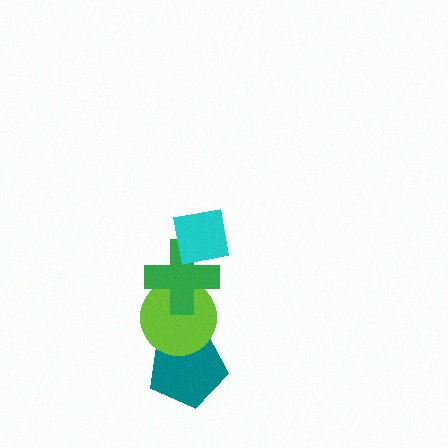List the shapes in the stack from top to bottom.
From top to bottom: the cyan square, the green cross, the lime circle, the teal pentagon.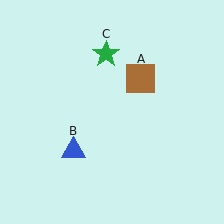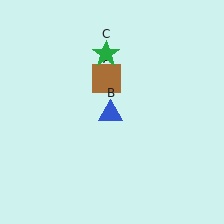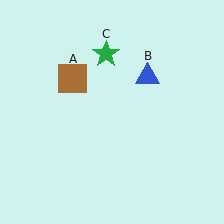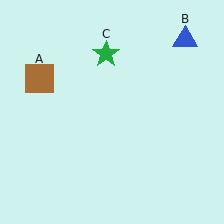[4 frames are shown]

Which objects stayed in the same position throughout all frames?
Green star (object C) remained stationary.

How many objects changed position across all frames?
2 objects changed position: brown square (object A), blue triangle (object B).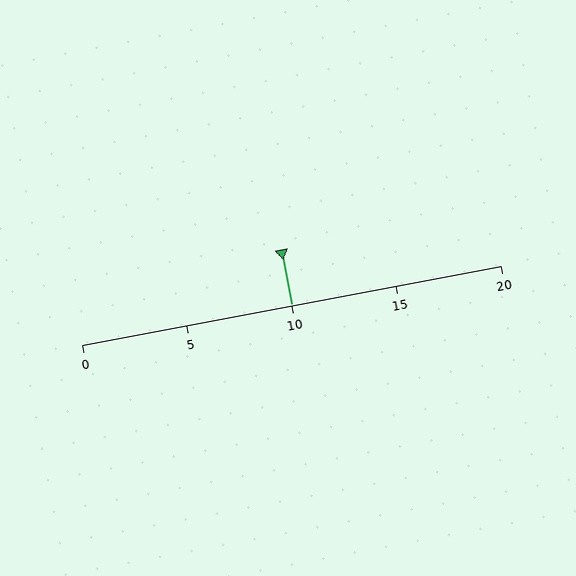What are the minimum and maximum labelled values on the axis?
The axis runs from 0 to 20.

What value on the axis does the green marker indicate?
The marker indicates approximately 10.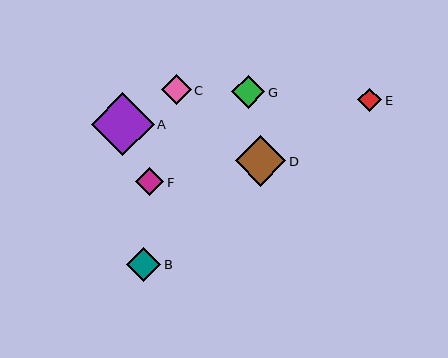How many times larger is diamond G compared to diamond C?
Diamond G is approximately 1.1 times the size of diamond C.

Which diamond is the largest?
Diamond A is the largest with a size of approximately 62 pixels.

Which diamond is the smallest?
Diamond E is the smallest with a size of approximately 24 pixels.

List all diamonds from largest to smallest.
From largest to smallest: A, D, G, B, C, F, E.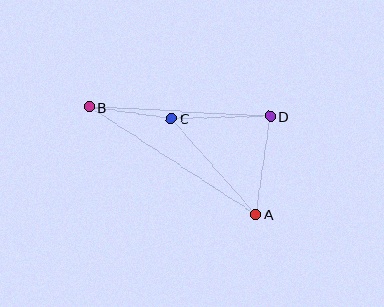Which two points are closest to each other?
Points B and C are closest to each other.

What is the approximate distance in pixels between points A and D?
The distance between A and D is approximately 99 pixels.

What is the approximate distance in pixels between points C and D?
The distance between C and D is approximately 99 pixels.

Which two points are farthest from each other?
Points A and B are farthest from each other.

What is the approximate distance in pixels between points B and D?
The distance between B and D is approximately 181 pixels.